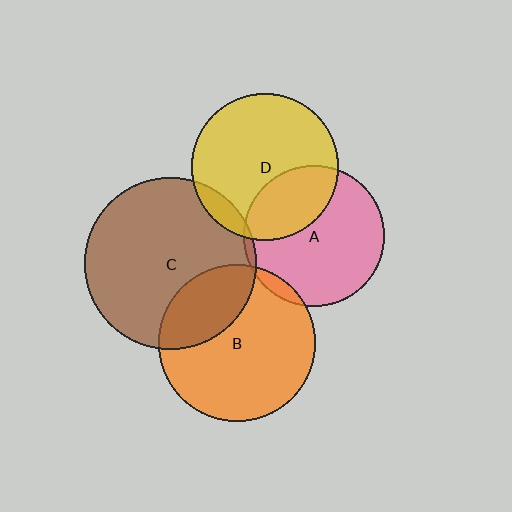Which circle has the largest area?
Circle C (brown).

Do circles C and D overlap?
Yes.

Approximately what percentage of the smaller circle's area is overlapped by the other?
Approximately 10%.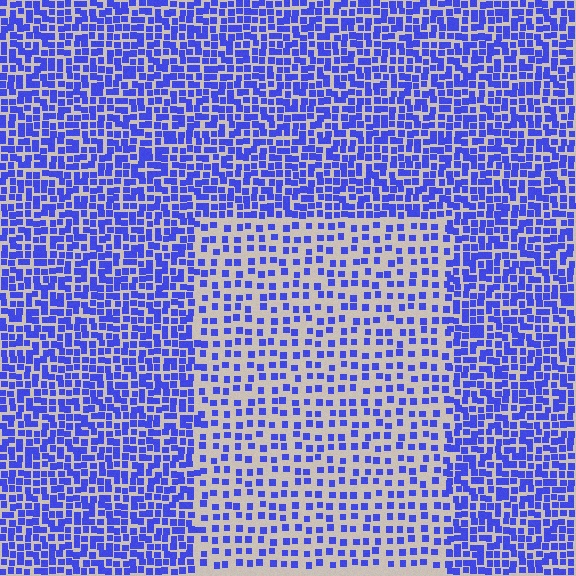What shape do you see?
I see a rectangle.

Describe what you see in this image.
The image contains small blue elements arranged at two different densities. A rectangle-shaped region is visible where the elements are less densely packed than the surrounding area.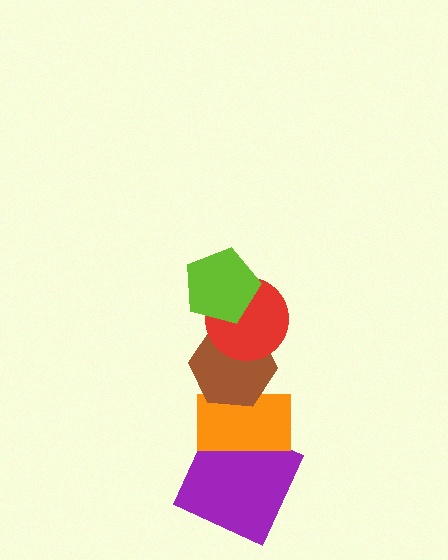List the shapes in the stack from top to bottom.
From top to bottom: the lime pentagon, the red circle, the brown hexagon, the orange rectangle, the purple square.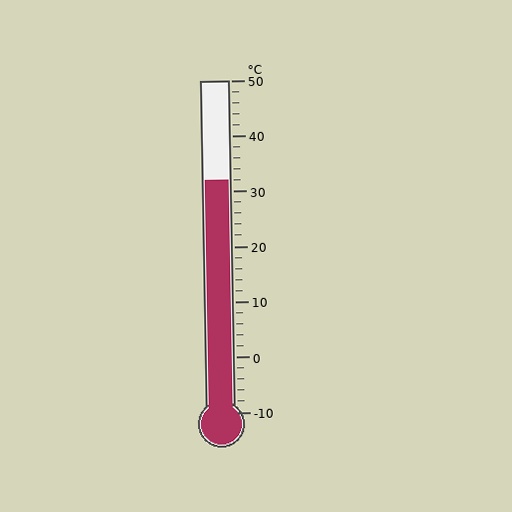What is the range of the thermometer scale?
The thermometer scale ranges from -10°C to 50°C.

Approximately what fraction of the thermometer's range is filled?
The thermometer is filled to approximately 70% of its range.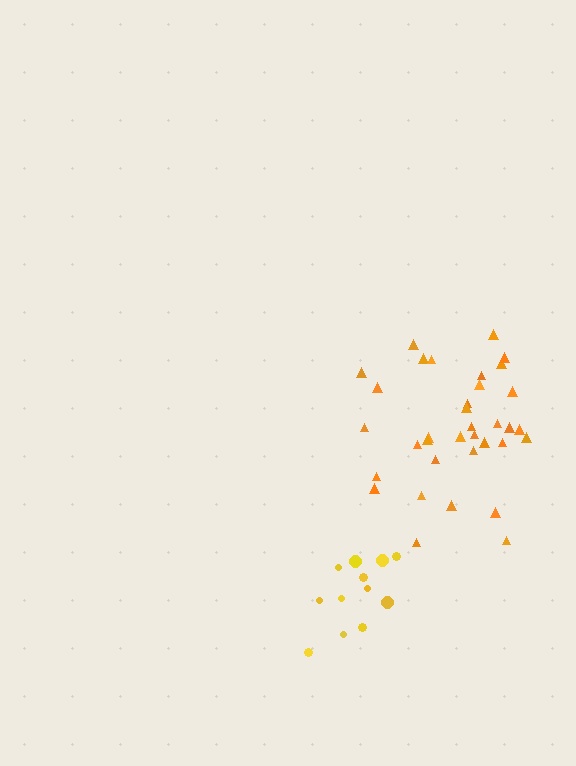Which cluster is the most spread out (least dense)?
Yellow.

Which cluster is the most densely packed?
Orange.